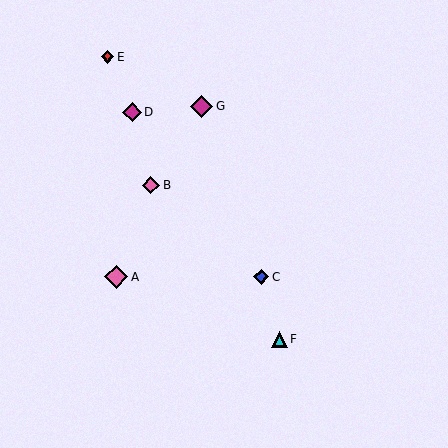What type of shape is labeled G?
Shape G is a magenta diamond.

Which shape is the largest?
The pink diamond (labeled A) is the largest.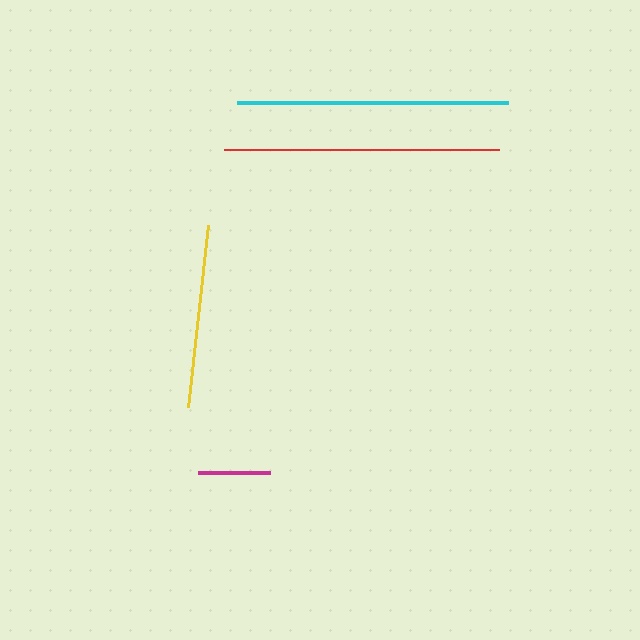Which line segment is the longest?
The red line is the longest at approximately 275 pixels.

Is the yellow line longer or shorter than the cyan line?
The cyan line is longer than the yellow line.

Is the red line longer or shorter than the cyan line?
The red line is longer than the cyan line.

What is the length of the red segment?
The red segment is approximately 275 pixels long.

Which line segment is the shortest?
The magenta line is the shortest at approximately 72 pixels.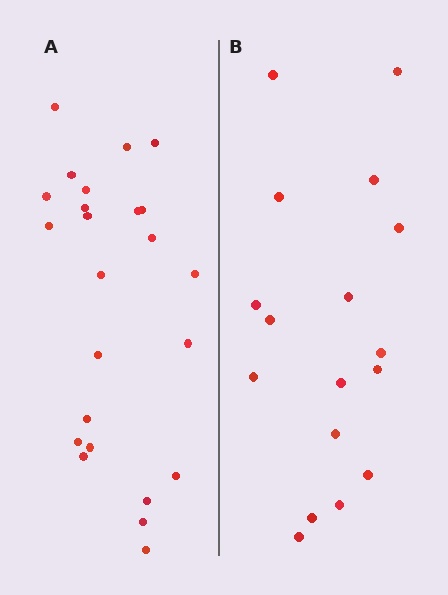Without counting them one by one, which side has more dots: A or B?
Region A (the left region) has more dots.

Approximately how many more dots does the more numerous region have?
Region A has roughly 8 or so more dots than region B.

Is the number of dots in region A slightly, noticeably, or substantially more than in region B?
Region A has noticeably more, but not dramatically so. The ratio is roughly 1.4 to 1.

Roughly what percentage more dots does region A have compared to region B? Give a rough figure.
About 40% more.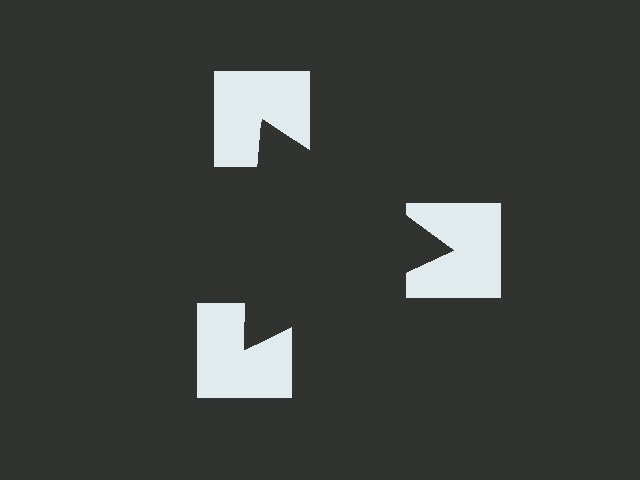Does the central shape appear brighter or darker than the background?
It typically appears slightly darker than the background, even though no actual brightness change is drawn.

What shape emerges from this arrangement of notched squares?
An illusory triangle — its edges are inferred from the aligned wedge cuts in the notched squares, not physically drawn.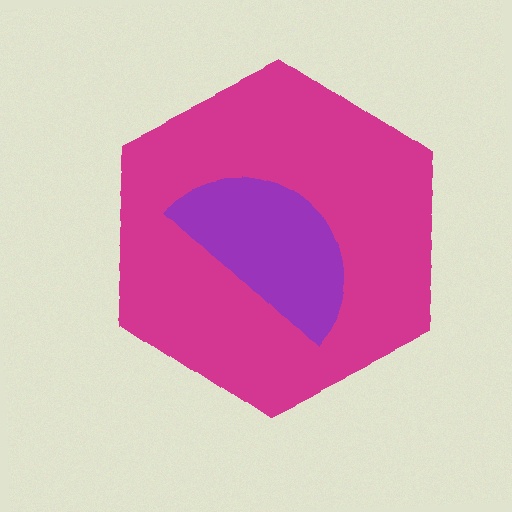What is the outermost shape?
The magenta hexagon.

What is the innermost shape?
The purple semicircle.